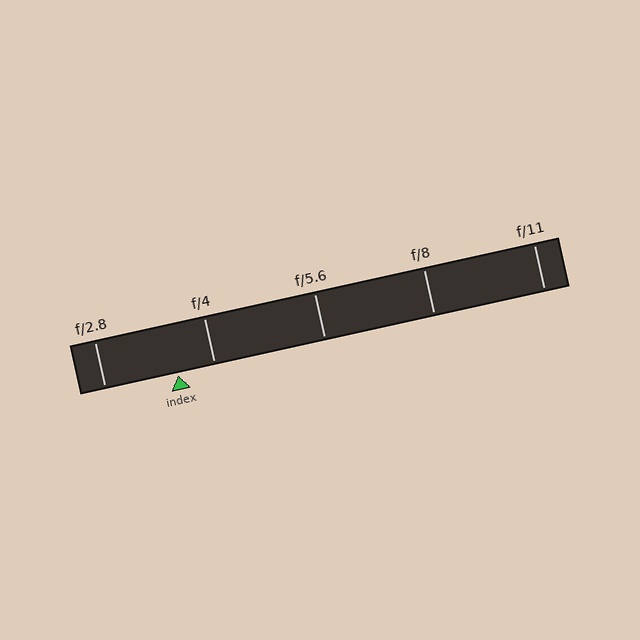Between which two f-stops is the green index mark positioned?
The index mark is between f/2.8 and f/4.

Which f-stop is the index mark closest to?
The index mark is closest to f/4.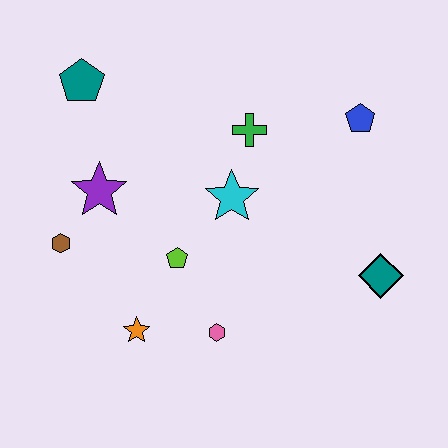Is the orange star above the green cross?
No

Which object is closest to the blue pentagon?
The green cross is closest to the blue pentagon.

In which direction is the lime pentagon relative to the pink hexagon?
The lime pentagon is above the pink hexagon.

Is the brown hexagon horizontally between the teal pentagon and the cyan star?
No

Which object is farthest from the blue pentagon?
The brown hexagon is farthest from the blue pentagon.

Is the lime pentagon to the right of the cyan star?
No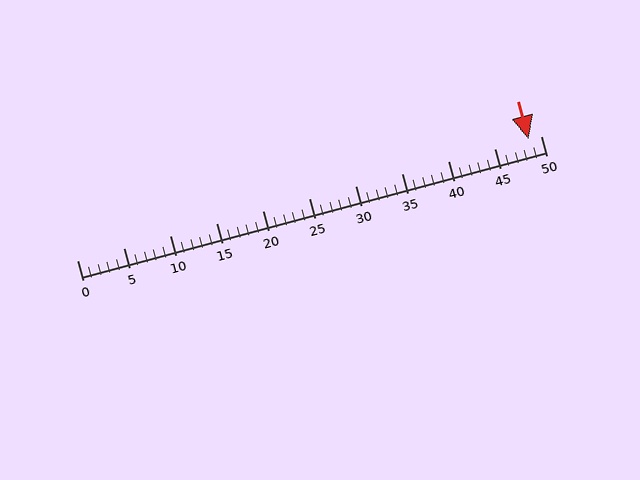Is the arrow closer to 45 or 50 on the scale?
The arrow is closer to 50.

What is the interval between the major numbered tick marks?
The major tick marks are spaced 5 units apart.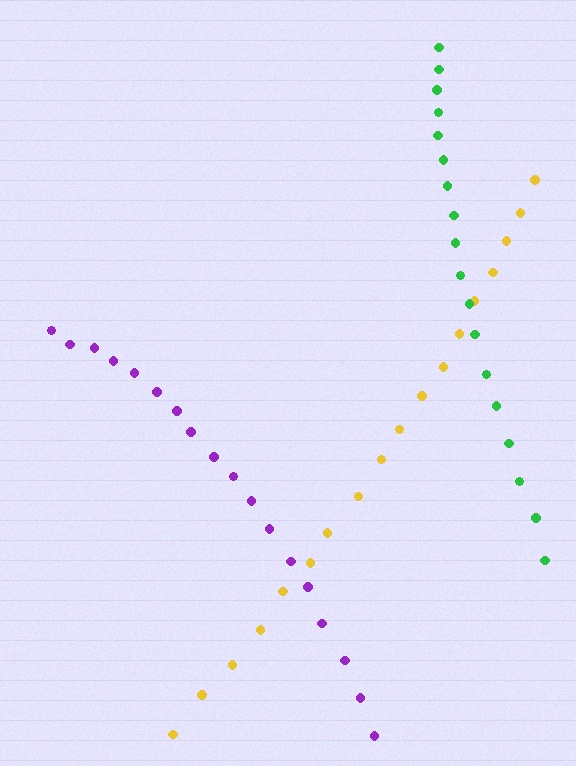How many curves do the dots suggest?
There are 3 distinct paths.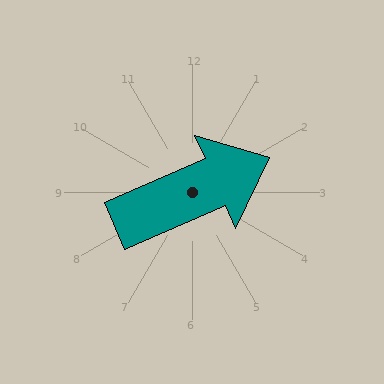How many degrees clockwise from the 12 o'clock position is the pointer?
Approximately 66 degrees.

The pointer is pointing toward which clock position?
Roughly 2 o'clock.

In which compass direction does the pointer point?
Northeast.